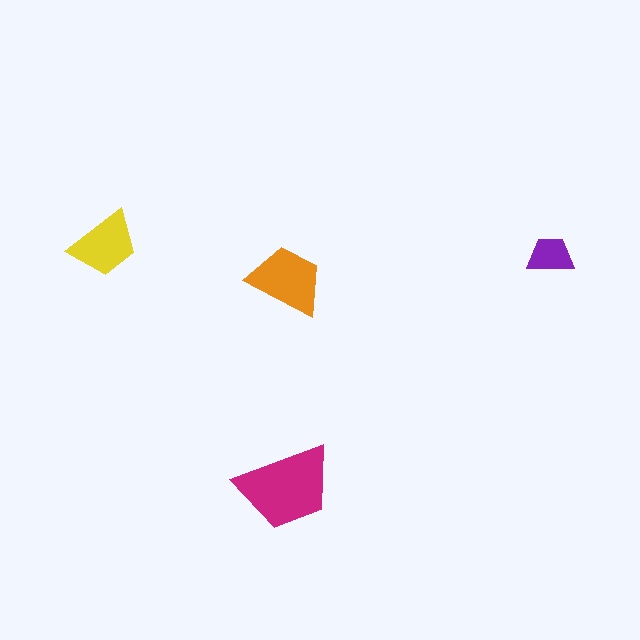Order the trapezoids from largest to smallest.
the magenta one, the orange one, the yellow one, the purple one.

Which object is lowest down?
The magenta trapezoid is bottommost.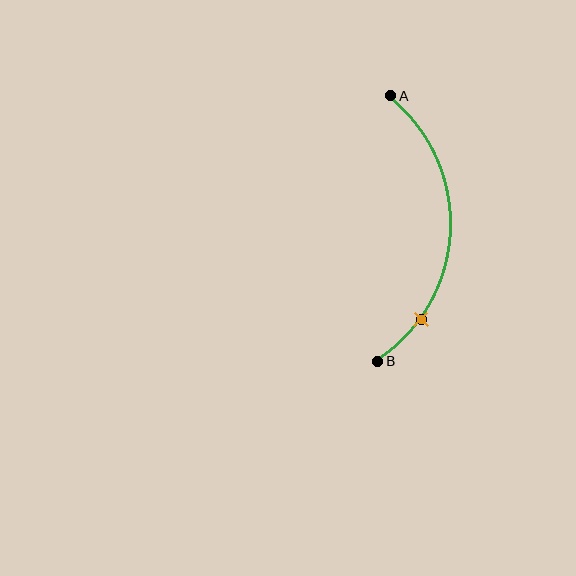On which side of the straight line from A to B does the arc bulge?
The arc bulges to the right of the straight line connecting A and B.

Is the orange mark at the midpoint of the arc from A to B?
No. The orange mark lies on the arc but is closer to endpoint B. The arc midpoint would be at the point on the curve equidistant along the arc from both A and B.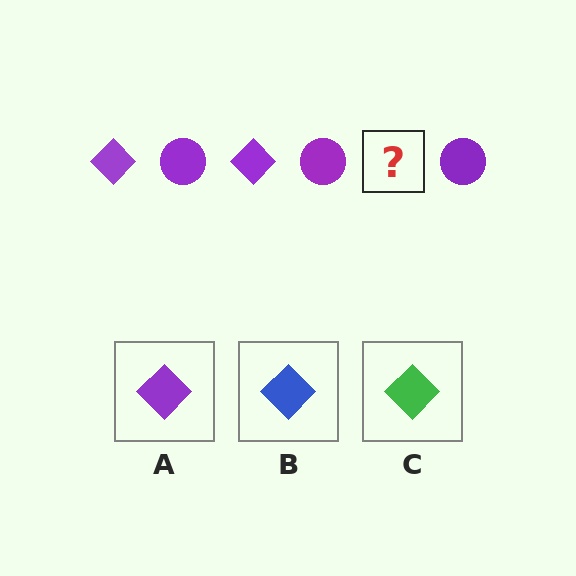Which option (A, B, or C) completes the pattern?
A.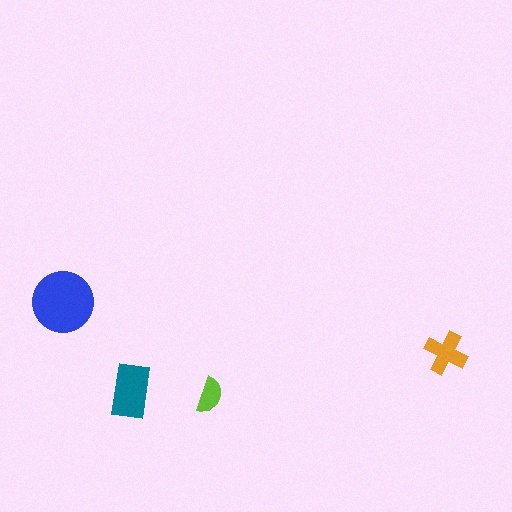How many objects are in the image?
There are 4 objects in the image.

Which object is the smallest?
The lime semicircle.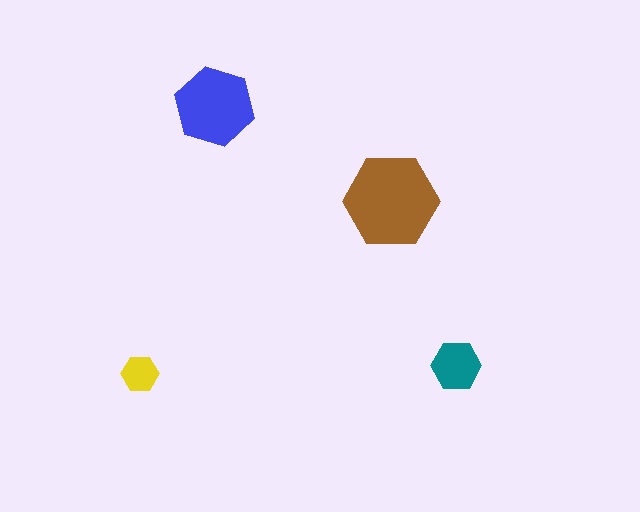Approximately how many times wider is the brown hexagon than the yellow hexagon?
About 2.5 times wider.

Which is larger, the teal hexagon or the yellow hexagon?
The teal one.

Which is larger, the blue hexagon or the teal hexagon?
The blue one.